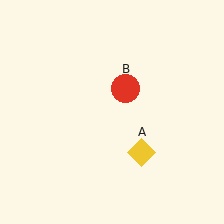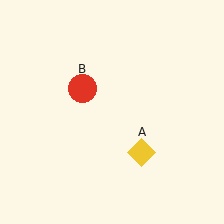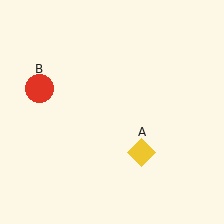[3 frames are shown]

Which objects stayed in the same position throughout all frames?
Yellow diamond (object A) remained stationary.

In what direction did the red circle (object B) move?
The red circle (object B) moved left.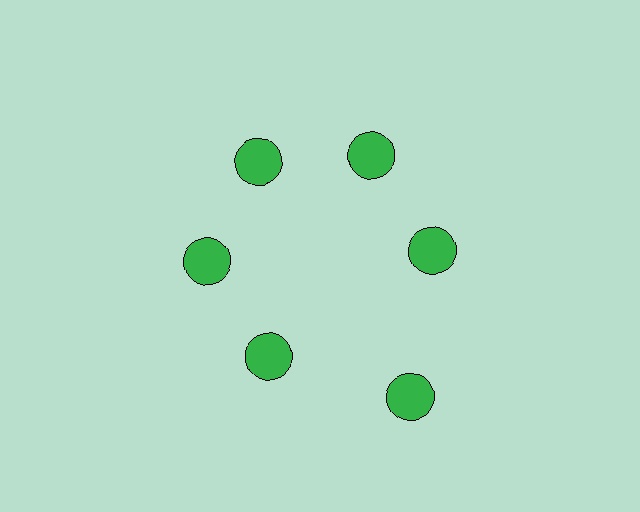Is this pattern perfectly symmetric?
No. The 6 green circles are arranged in a ring, but one element near the 5 o'clock position is pushed outward from the center, breaking the 6-fold rotational symmetry.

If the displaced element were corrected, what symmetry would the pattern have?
It would have 6-fold rotational symmetry — the pattern would map onto itself every 60 degrees.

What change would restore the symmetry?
The symmetry would be restored by moving it inward, back onto the ring so that all 6 circles sit at equal angles and equal distance from the center.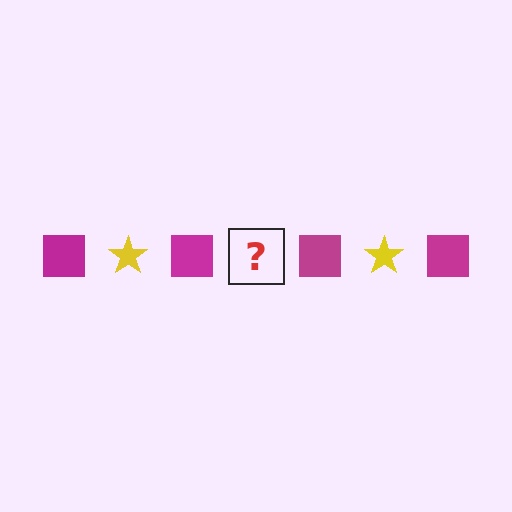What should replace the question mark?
The question mark should be replaced with a yellow star.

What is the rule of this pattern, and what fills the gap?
The rule is that the pattern alternates between magenta square and yellow star. The gap should be filled with a yellow star.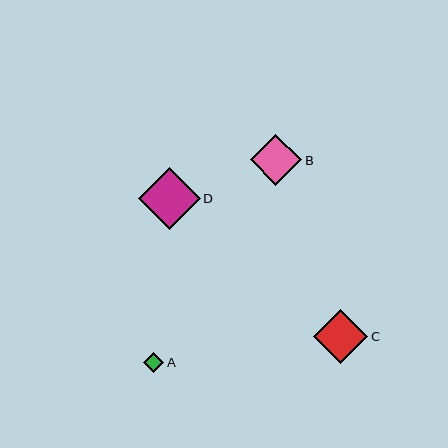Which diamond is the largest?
Diamond D is the largest with a size of approximately 62 pixels.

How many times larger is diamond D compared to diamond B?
Diamond D is approximately 1.2 times the size of diamond B.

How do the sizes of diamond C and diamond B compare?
Diamond C and diamond B are approximately the same size.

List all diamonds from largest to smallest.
From largest to smallest: D, C, B, A.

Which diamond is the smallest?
Diamond A is the smallest with a size of approximately 21 pixels.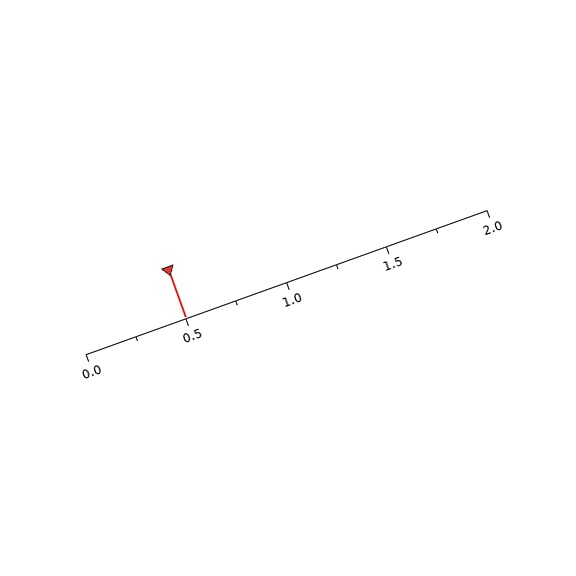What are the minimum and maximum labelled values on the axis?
The axis runs from 0.0 to 2.0.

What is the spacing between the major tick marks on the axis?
The major ticks are spaced 0.5 apart.